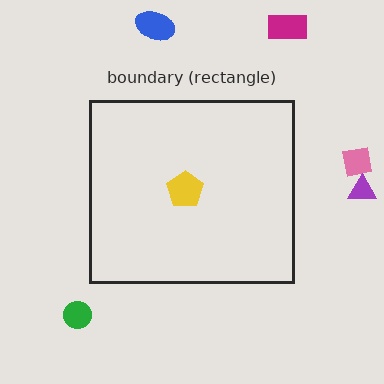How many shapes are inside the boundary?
1 inside, 5 outside.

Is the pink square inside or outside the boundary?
Outside.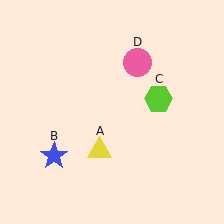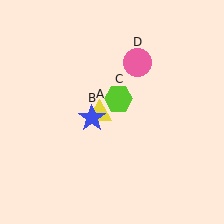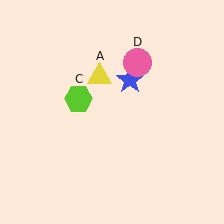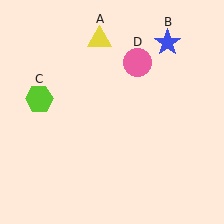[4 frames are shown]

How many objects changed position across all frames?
3 objects changed position: yellow triangle (object A), blue star (object B), lime hexagon (object C).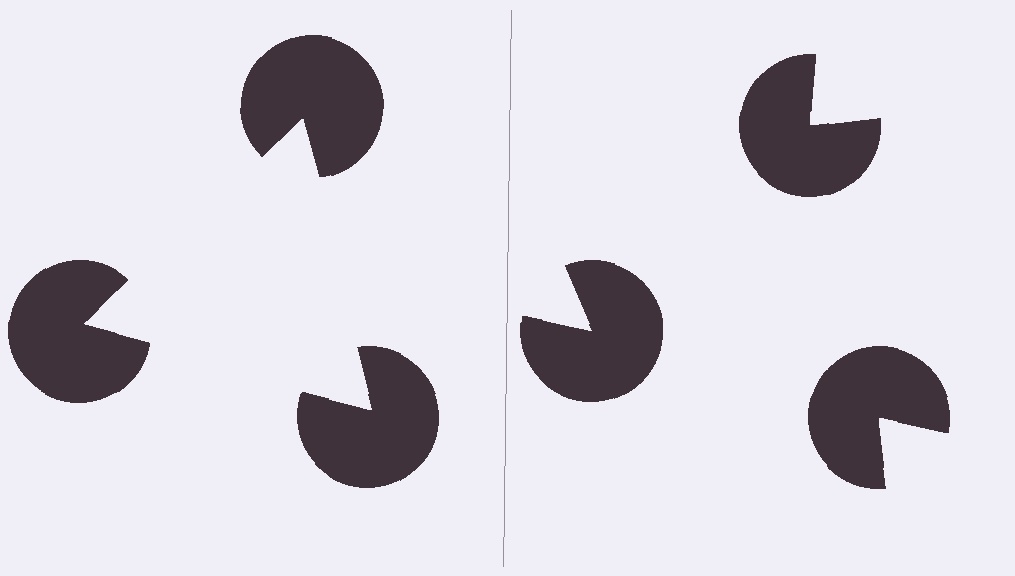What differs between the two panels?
The pac-man discs are positioned identically on both sides; only the wedge orientations differ. On the left they align to a triangle; on the right they are misaligned.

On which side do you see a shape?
An illusory triangle appears on the left side. On the right side the wedge cuts are rotated, so no coherent shape forms.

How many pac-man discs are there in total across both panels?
6 — 3 on each side.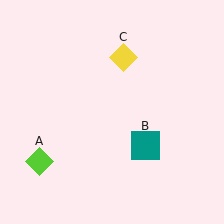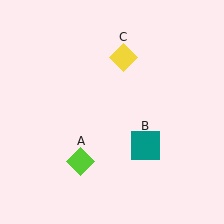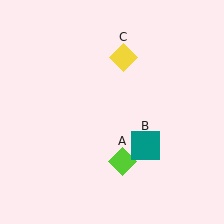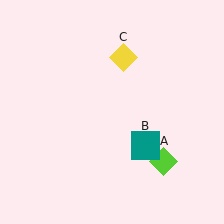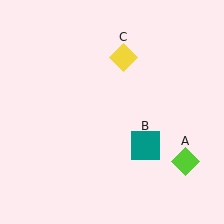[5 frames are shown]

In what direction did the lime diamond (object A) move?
The lime diamond (object A) moved right.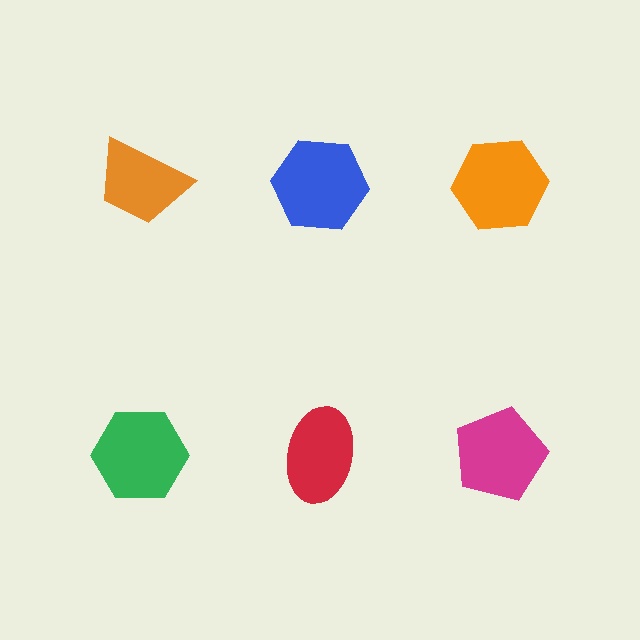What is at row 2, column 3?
A magenta pentagon.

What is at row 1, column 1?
An orange trapezoid.